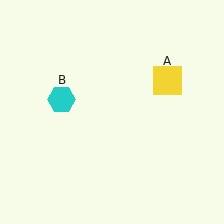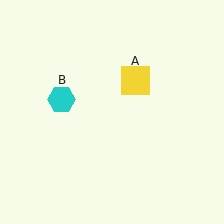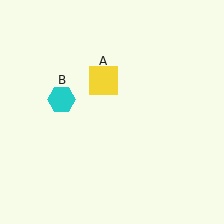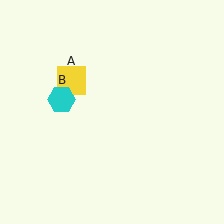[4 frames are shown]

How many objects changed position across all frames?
1 object changed position: yellow square (object A).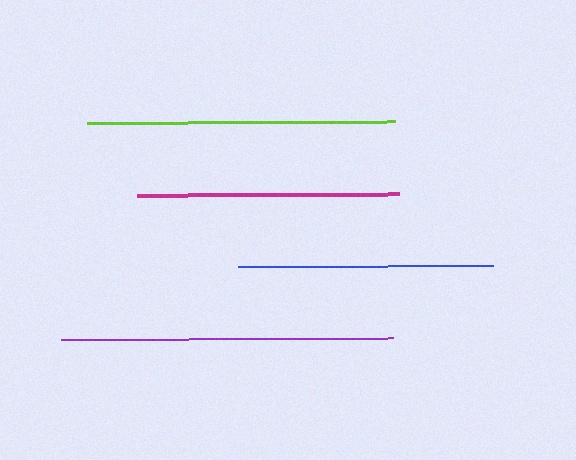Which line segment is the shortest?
The blue line is the shortest at approximately 255 pixels.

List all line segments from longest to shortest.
From longest to shortest: purple, lime, magenta, blue.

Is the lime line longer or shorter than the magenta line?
The lime line is longer than the magenta line.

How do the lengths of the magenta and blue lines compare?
The magenta and blue lines are approximately the same length.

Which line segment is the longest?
The purple line is the longest at approximately 333 pixels.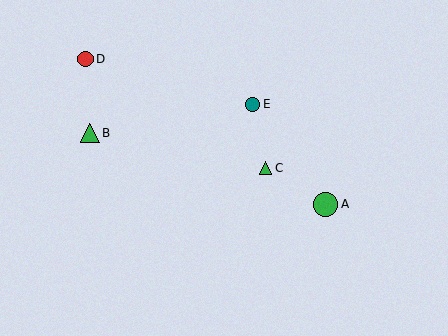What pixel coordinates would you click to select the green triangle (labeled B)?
Click at (90, 133) to select the green triangle B.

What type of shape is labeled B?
Shape B is a green triangle.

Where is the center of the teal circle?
The center of the teal circle is at (253, 104).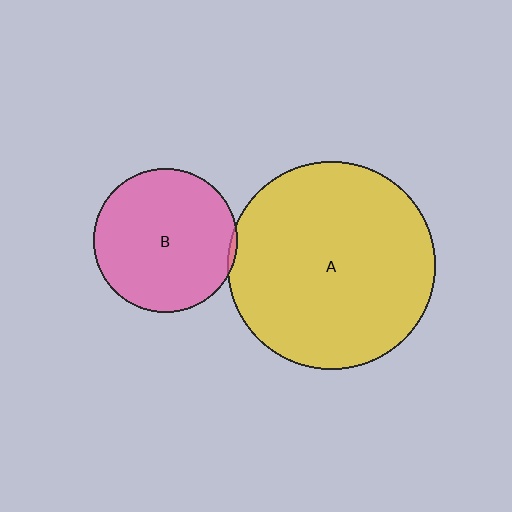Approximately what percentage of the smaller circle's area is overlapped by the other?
Approximately 5%.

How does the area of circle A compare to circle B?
Approximately 2.1 times.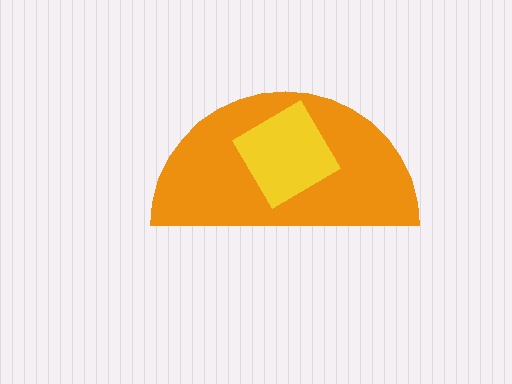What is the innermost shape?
The yellow diamond.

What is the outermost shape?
The orange semicircle.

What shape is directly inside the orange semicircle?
The yellow diamond.